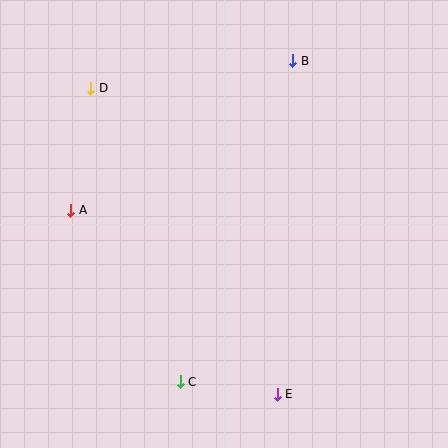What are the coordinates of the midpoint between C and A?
The midpoint between C and A is at (125, 296).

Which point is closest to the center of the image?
Point A at (71, 210) is closest to the center.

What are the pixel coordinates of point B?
Point B is at (293, 61).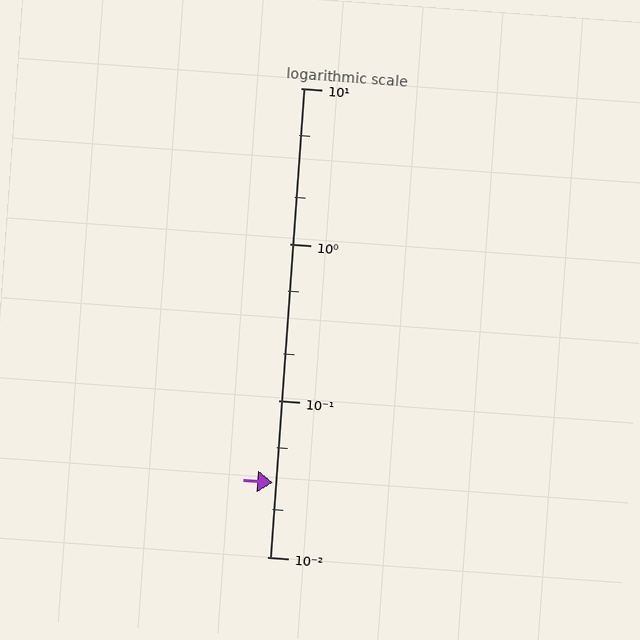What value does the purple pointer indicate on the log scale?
The pointer indicates approximately 0.03.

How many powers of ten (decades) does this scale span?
The scale spans 3 decades, from 0.01 to 10.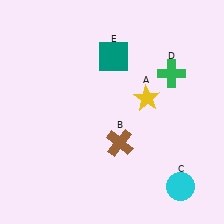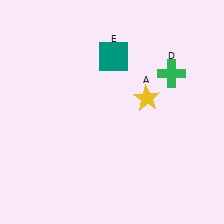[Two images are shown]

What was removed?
The cyan circle (C), the brown cross (B) were removed in Image 2.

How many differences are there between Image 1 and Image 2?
There are 2 differences between the two images.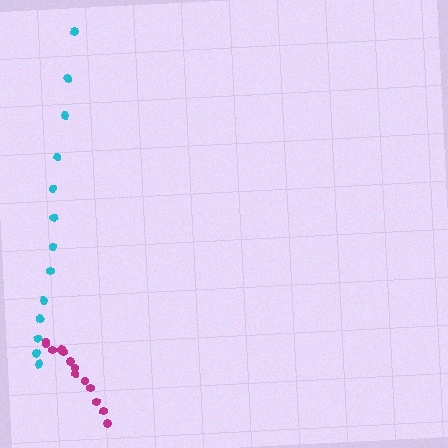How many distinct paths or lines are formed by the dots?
There are 2 distinct paths.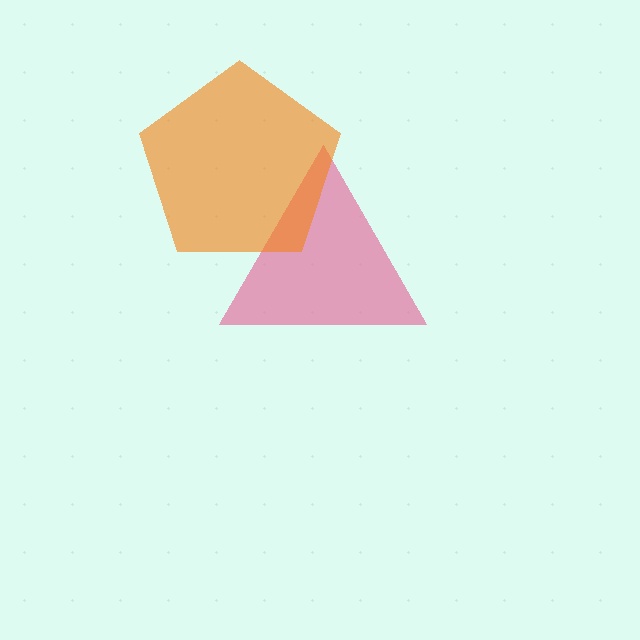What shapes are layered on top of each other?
The layered shapes are: a pink triangle, an orange pentagon.